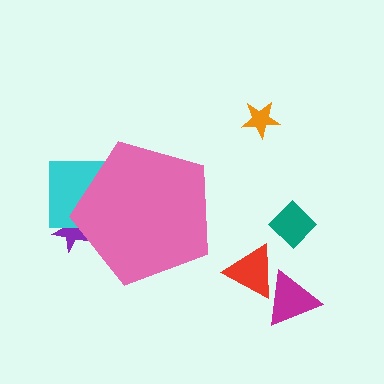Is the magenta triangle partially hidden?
No, the magenta triangle is fully visible.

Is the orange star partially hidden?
No, the orange star is fully visible.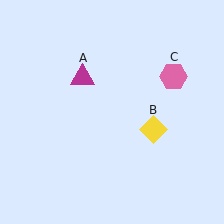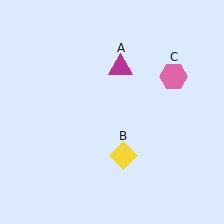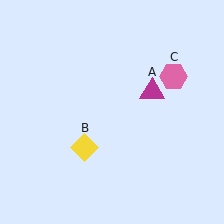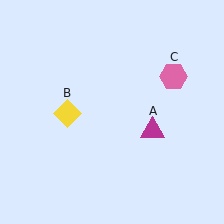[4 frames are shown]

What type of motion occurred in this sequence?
The magenta triangle (object A), yellow diamond (object B) rotated clockwise around the center of the scene.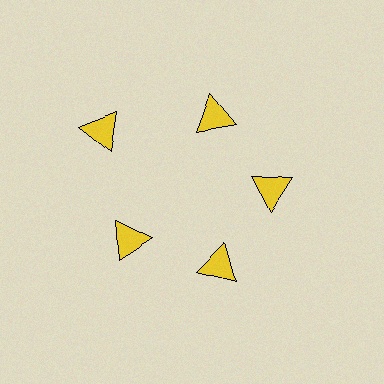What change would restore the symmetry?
The symmetry would be restored by moving it inward, back onto the ring so that all 5 triangles sit at equal angles and equal distance from the center.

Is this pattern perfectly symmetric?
No. The 5 yellow triangles are arranged in a ring, but one element near the 10 o'clock position is pushed outward from the center, breaking the 5-fold rotational symmetry.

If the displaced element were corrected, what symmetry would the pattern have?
It would have 5-fold rotational symmetry — the pattern would map onto itself every 72 degrees.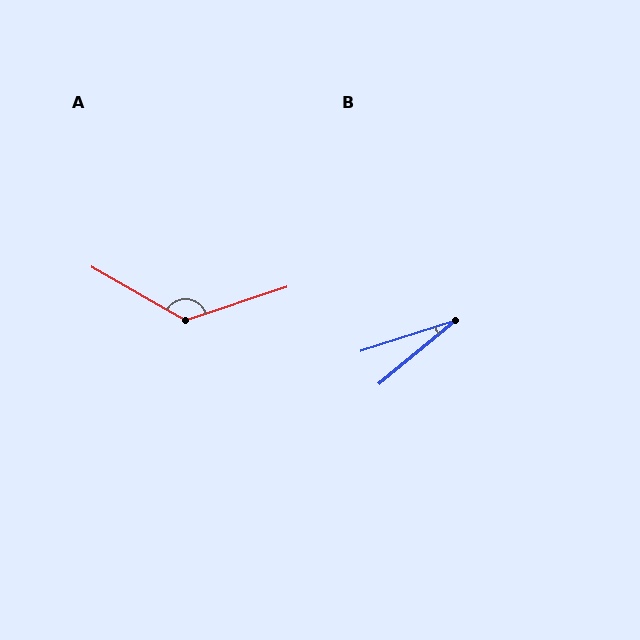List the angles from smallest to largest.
B (22°), A (132°).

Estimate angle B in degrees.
Approximately 22 degrees.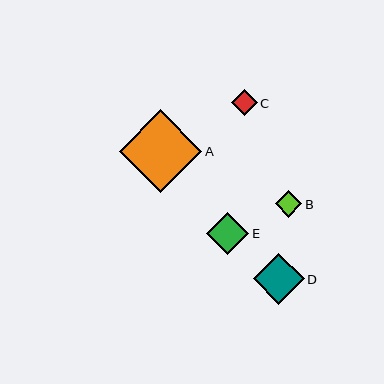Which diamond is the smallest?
Diamond C is the smallest with a size of approximately 26 pixels.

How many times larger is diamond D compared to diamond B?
Diamond D is approximately 1.9 times the size of diamond B.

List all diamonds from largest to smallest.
From largest to smallest: A, D, E, B, C.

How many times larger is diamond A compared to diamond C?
Diamond A is approximately 3.2 times the size of diamond C.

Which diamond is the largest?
Diamond A is the largest with a size of approximately 83 pixels.